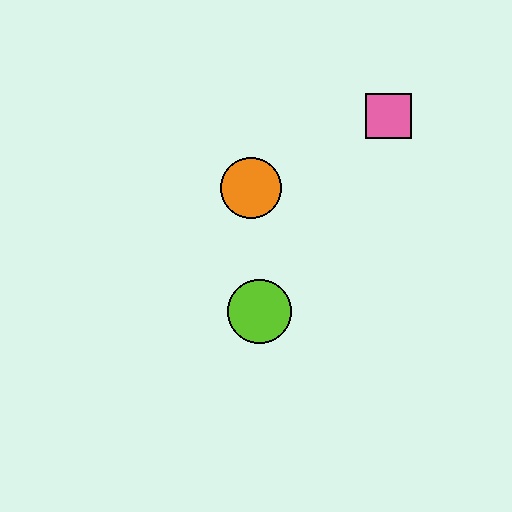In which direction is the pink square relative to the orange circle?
The pink square is to the right of the orange circle.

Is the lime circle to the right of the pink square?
No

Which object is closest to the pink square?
The orange circle is closest to the pink square.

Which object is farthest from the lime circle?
The pink square is farthest from the lime circle.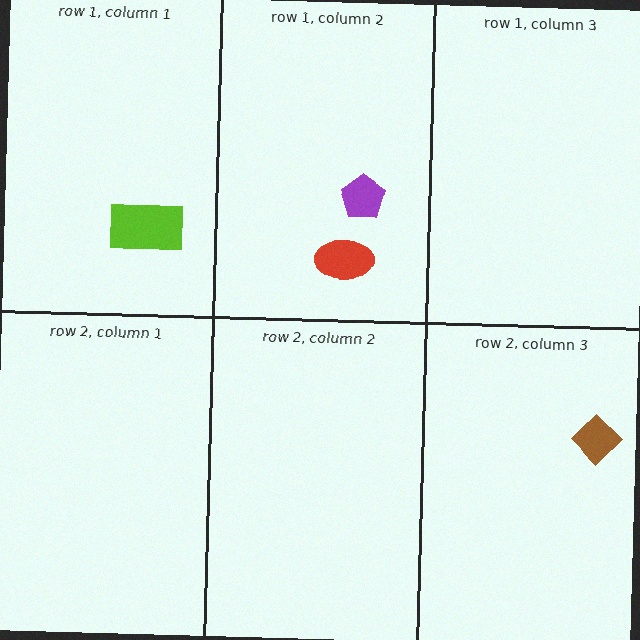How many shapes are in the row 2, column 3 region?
1.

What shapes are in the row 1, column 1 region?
The lime rectangle.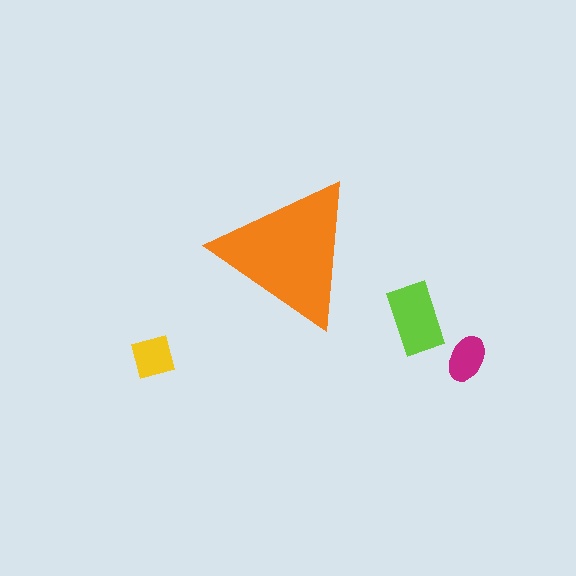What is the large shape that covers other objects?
An orange triangle.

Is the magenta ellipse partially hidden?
No, the magenta ellipse is fully visible.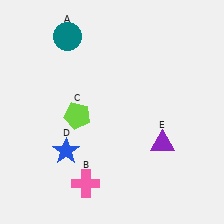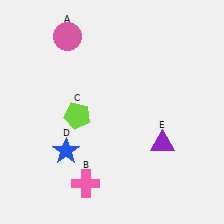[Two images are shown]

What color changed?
The circle (A) changed from teal in Image 1 to pink in Image 2.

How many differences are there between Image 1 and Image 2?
There is 1 difference between the two images.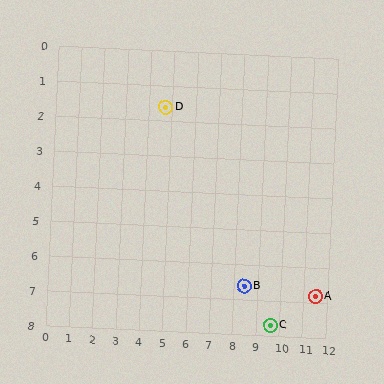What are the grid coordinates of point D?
Point D is at approximately (4.7, 1.6).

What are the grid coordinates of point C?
Point C is at approximately (9.6, 7.7).